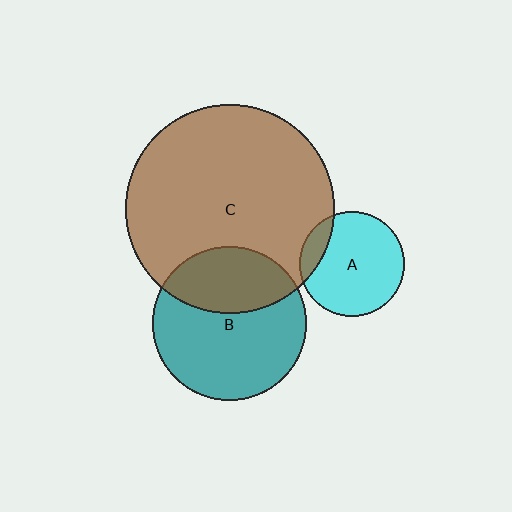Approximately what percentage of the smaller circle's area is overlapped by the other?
Approximately 35%.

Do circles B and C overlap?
Yes.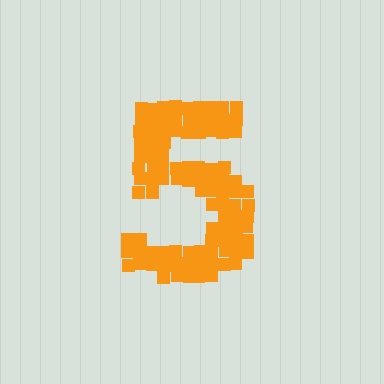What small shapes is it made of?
It is made of small squares.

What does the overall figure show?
The overall figure shows the digit 5.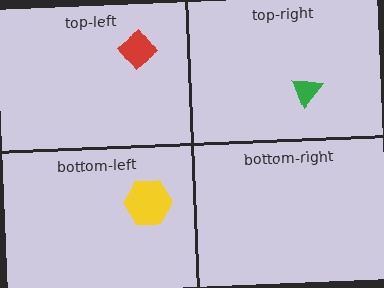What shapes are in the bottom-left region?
The yellow hexagon.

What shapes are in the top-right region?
The green triangle.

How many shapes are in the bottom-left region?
1.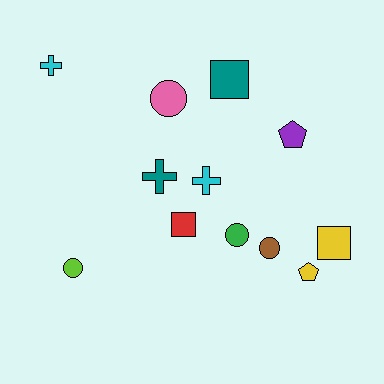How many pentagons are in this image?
There are 2 pentagons.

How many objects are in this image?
There are 12 objects.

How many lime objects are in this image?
There is 1 lime object.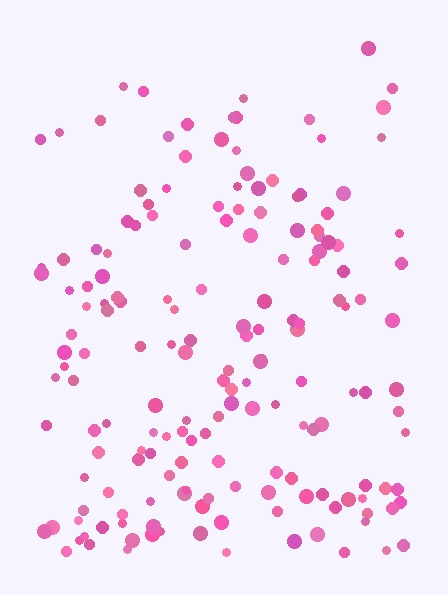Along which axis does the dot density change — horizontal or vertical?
Vertical.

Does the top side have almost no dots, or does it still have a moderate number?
Still a moderate number, just noticeably fewer than the bottom.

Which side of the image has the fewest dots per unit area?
The top.